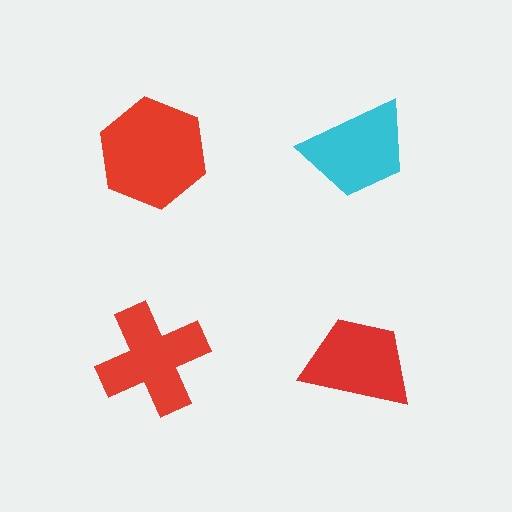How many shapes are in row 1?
2 shapes.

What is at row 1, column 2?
A cyan trapezoid.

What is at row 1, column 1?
A red hexagon.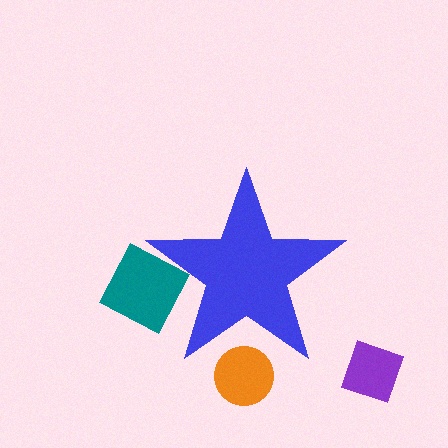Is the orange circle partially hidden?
Yes, the orange circle is partially hidden behind the blue star.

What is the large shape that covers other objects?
A blue star.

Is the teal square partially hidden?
Yes, the teal square is partially hidden behind the blue star.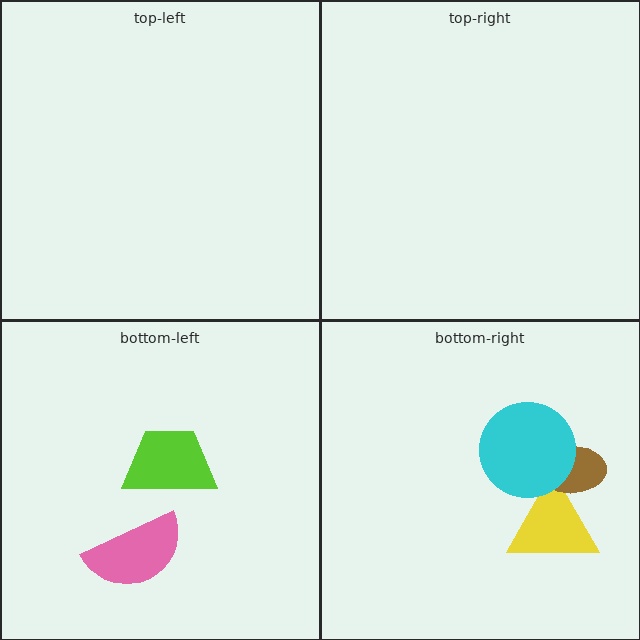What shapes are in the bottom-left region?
The lime trapezoid, the pink semicircle.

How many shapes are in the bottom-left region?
2.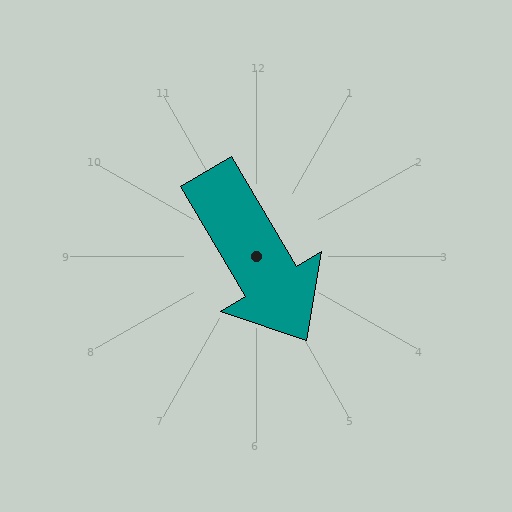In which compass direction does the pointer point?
Southeast.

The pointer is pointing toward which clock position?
Roughly 5 o'clock.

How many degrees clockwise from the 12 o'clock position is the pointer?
Approximately 149 degrees.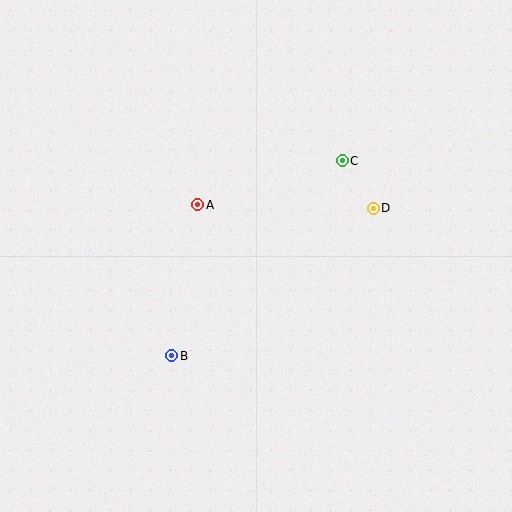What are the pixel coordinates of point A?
Point A is at (198, 205).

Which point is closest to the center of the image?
Point A at (198, 205) is closest to the center.